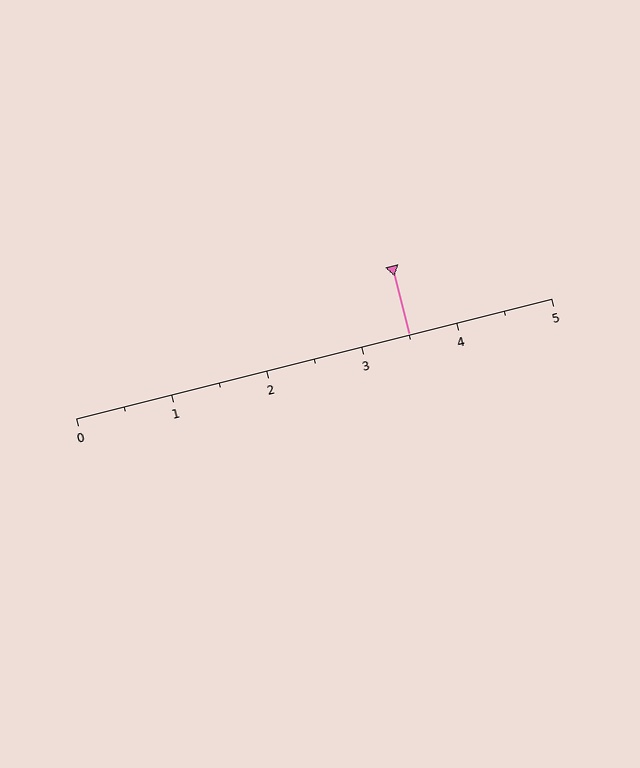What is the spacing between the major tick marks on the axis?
The major ticks are spaced 1 apart.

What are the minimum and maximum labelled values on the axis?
The axis runs from 0 to 5.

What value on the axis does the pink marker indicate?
The marker indicates approximately 3.5.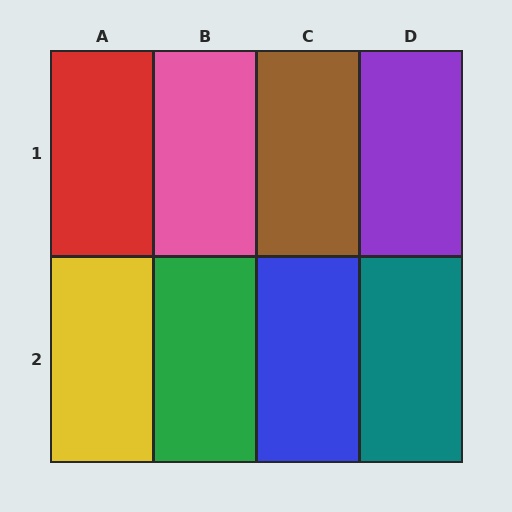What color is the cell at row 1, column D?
Purple.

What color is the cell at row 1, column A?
Red.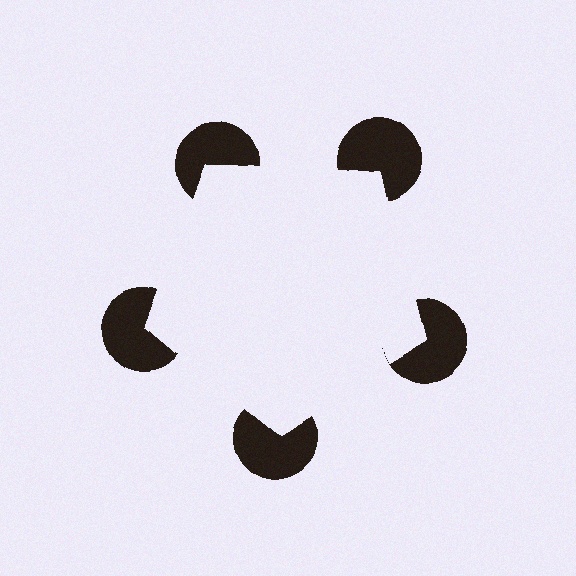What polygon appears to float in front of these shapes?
An illusory pentagon — its edges are inferred from the aligned wedge cuts in the pac-man discs, not physically drawn.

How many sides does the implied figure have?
5 sides.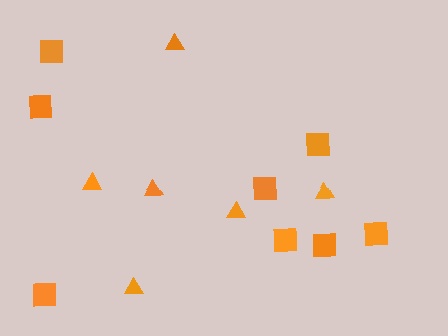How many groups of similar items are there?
There are 2 groups: one group of triangles (6) and one group of squares (8).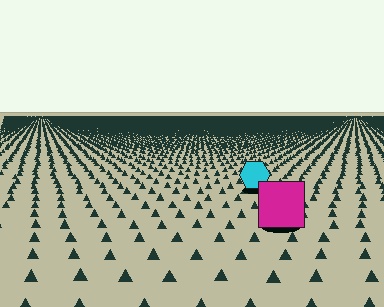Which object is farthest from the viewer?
The cyan hexagon is farthest from the viewer. It appears smaller and the ground texture around it is denser.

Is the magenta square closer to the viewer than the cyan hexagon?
Yes. The magenta square is closer — you can tell from the texture gradient: the ground texture is coarser near it.